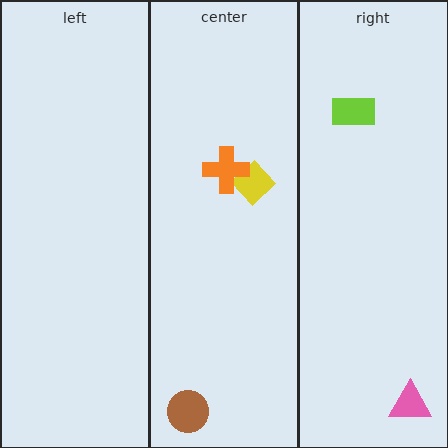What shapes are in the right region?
The lime rectangle, the pink triangle.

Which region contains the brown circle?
The center region.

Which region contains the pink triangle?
The right region.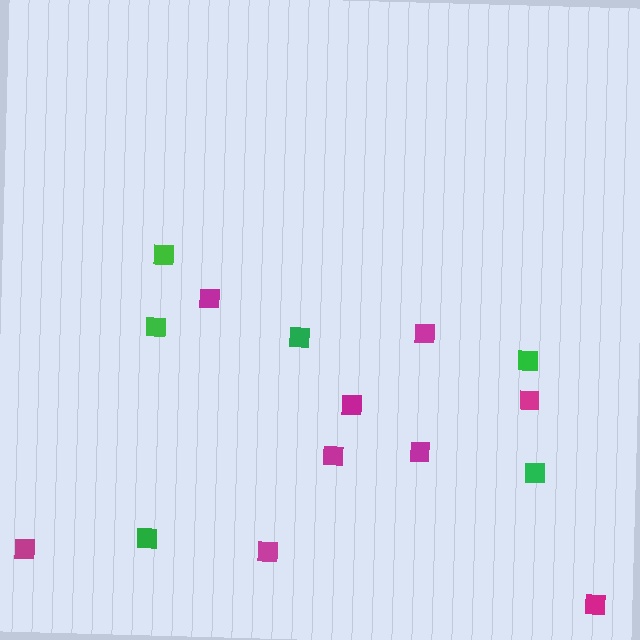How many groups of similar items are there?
There are 2 groups: one group of green squares (6) and one group of magenta squares (9).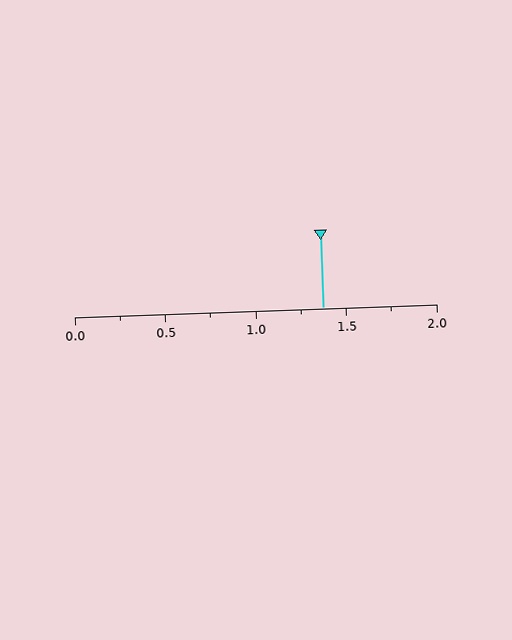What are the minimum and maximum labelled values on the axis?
The axis runs from 0.0 to 2.0.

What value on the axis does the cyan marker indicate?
The marker indicates approximately 1.38.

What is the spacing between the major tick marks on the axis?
The major ticks are spaced 0.5 apart.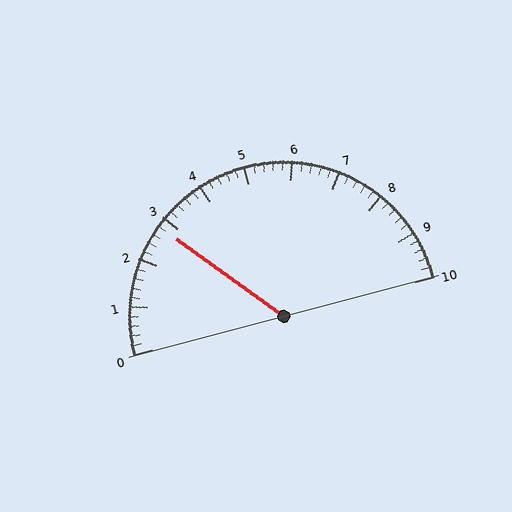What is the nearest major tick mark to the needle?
The nearest major tick mark is 3.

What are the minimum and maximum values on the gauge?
The gauge ranges from 0 to 10.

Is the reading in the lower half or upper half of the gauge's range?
The reading is in the lower half of the range (0 to 10).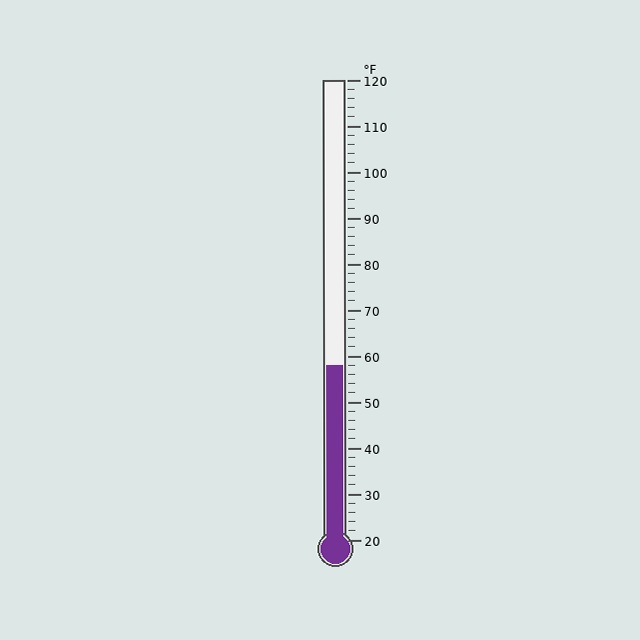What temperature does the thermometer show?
The thermometer shows approximately 58°F.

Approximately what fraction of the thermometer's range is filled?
The thermometer is filled to approximately 40% of its range.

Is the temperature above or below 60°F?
The temperature is below 60°F.